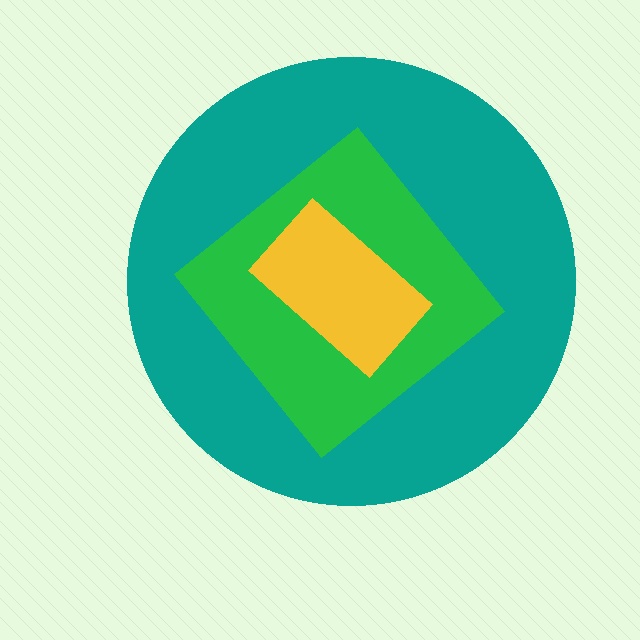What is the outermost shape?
The teal circle.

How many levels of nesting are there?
3.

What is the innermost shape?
The yellow rectangle.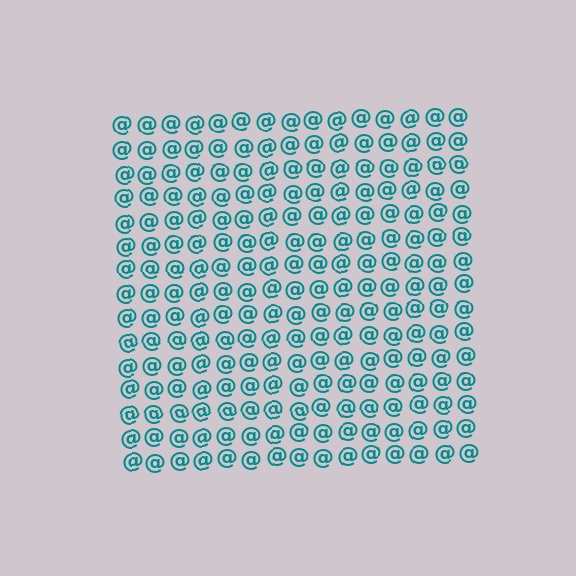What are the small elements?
The small elements are at signs.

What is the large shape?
The large shape is a square.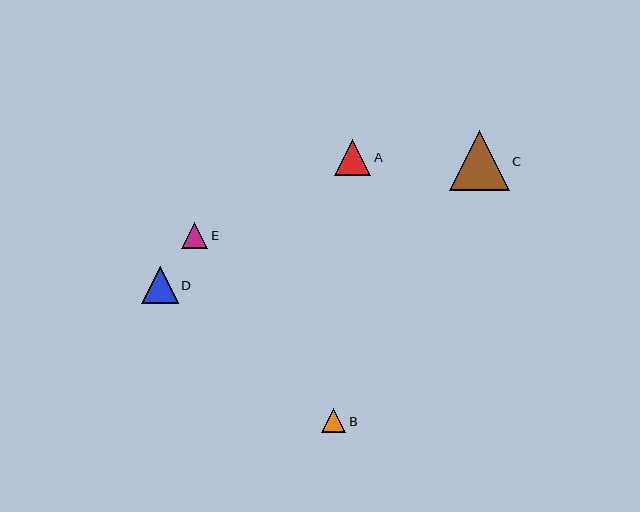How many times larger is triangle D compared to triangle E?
Triangle D is approximately 1.4 times the size of triangle E.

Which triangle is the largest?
Triangle C is the largest with a size of approximately 60 pixels.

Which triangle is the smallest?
Triangle B is the smallest with a size of approximately 24 pixels.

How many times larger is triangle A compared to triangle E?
Triangle A is approximately 1.4 times the size of triangle E.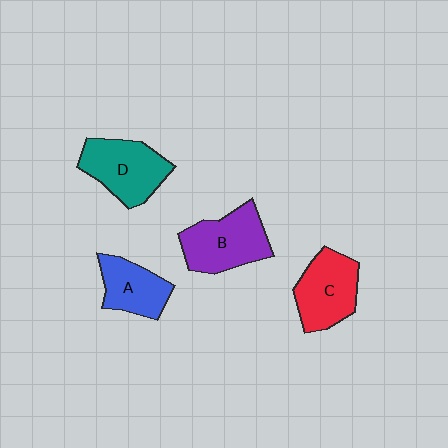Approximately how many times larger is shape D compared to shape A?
Approximately 1.3 times.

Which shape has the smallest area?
Shape A (blue).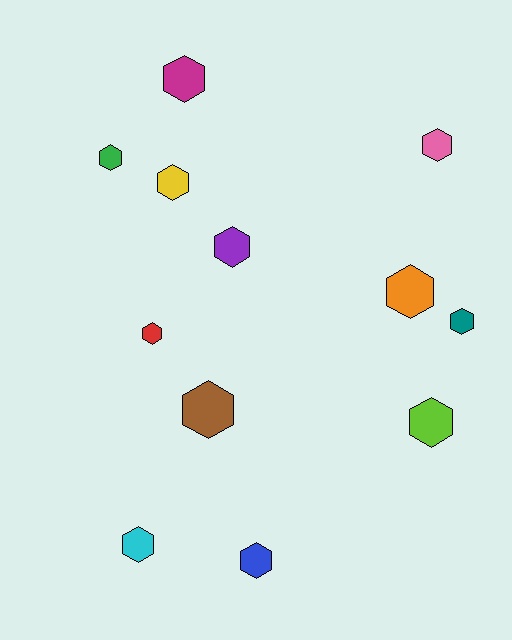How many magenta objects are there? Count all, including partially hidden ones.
There is 1 magenta object.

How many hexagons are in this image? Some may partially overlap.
There are 12 hexagons.